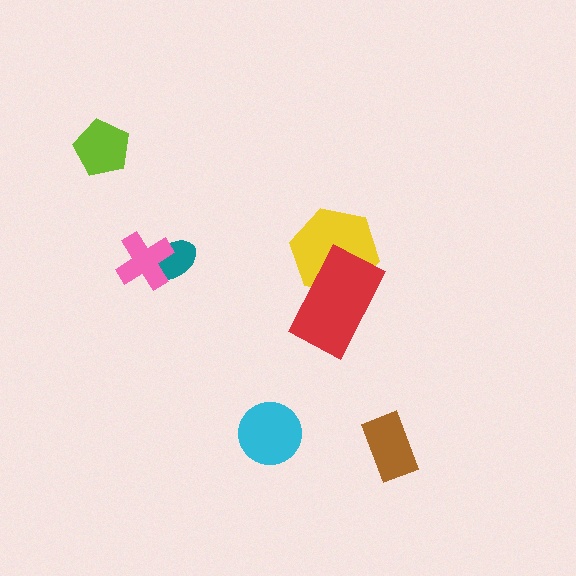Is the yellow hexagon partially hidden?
Yes, it is partially covered by another shape.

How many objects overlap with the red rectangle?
1 object overlaps with the red rectangle.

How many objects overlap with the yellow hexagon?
1 object overlaps with the yellow hexagon.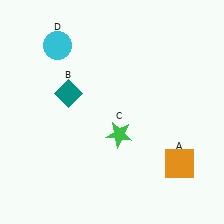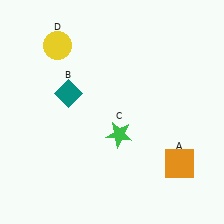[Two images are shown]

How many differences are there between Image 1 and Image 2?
There is 1 difference between the two images.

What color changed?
The circle (D) changed from cyan in Image 1 to yellow in Image 2.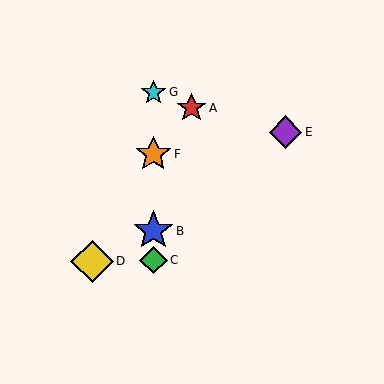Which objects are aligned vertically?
Objects B, C, F, G are aligned vertically.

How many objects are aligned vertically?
4 objects (B, C, F, G) are aligned vertically.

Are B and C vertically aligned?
Yes, both are at x≈153.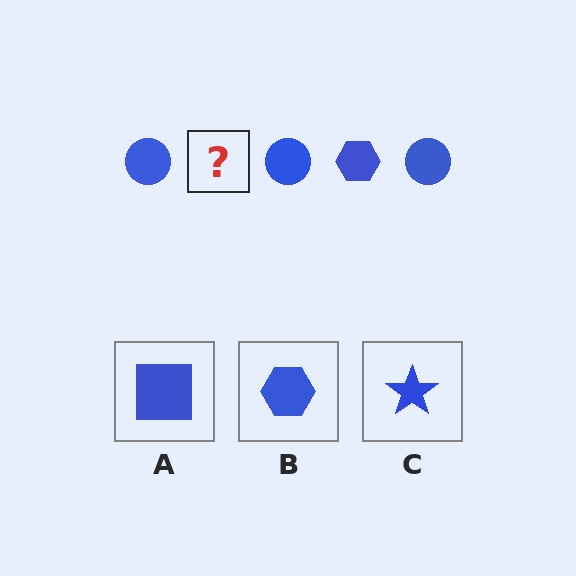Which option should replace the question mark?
Option B.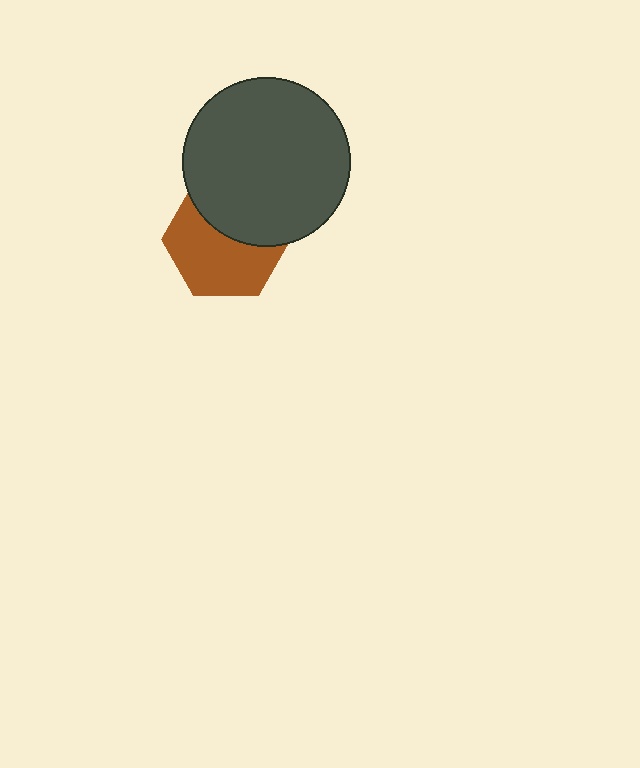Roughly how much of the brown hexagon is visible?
About half of it is visible (roughly 60%).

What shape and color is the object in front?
The object in front is a dark gray circle.